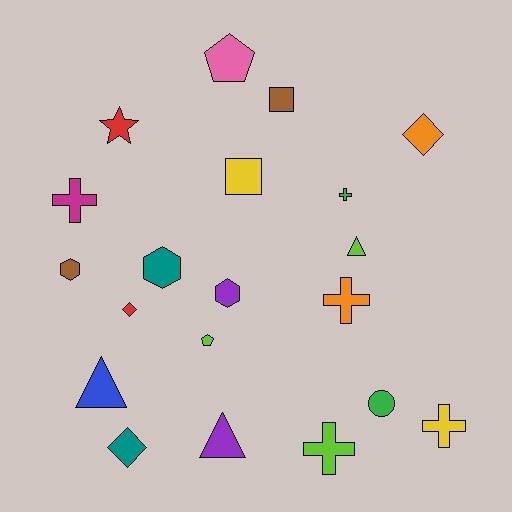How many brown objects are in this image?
There are 2 brown objects.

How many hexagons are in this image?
There are 3 hexagons.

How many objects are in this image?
There are 20 objects.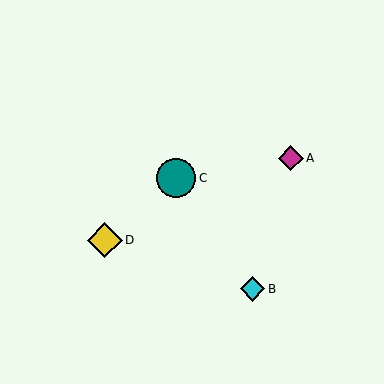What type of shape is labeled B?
Shape B is a cyan diamond.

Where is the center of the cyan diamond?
The center of the cyan diamond is at (252, 289).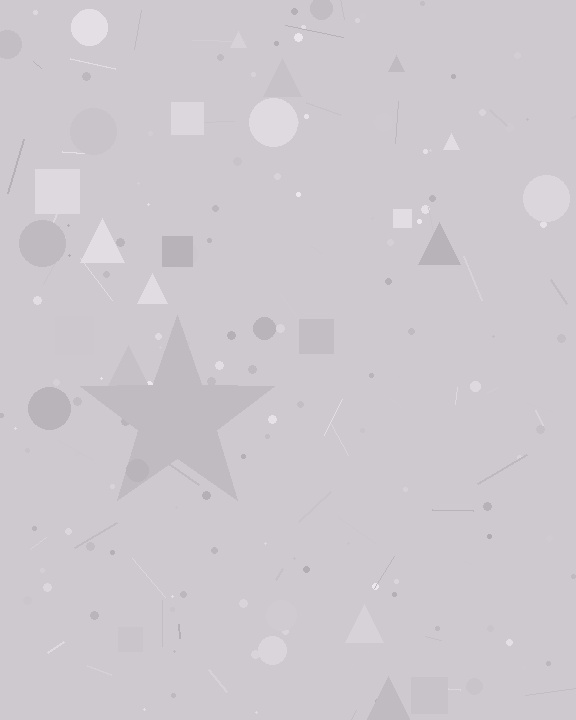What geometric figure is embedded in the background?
A star is embedded in the background.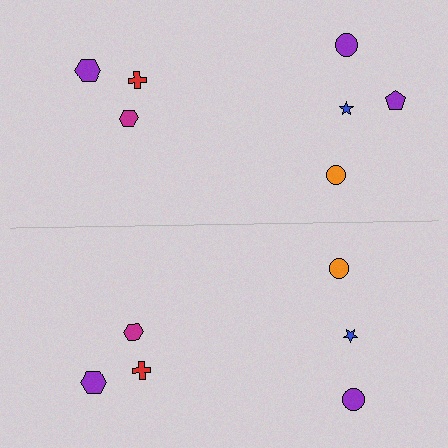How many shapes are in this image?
There are 13 shapes in this image.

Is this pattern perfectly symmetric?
No, the pattern is not perfectly symmetric. A purple pentagon is missing from the bottom side.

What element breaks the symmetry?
A purple pentagon is missing from the bottom side.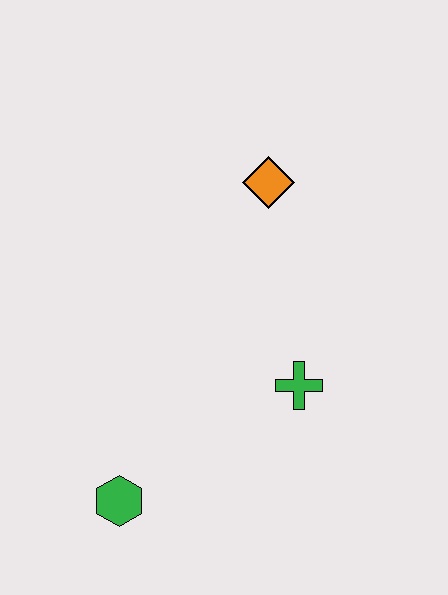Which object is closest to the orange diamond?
The green cross is closest to the orange diamond.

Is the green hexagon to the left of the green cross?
Yes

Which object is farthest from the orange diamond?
The green hexagon is farthest from the orange diamond.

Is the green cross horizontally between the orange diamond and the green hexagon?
No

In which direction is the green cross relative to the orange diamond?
The green cross is below the orange diamond.